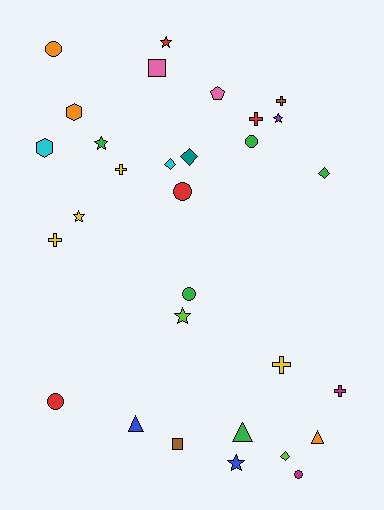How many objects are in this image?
There are 30 objects.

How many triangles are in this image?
There are 3 triangles.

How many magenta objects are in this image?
There are 2 magenta objects.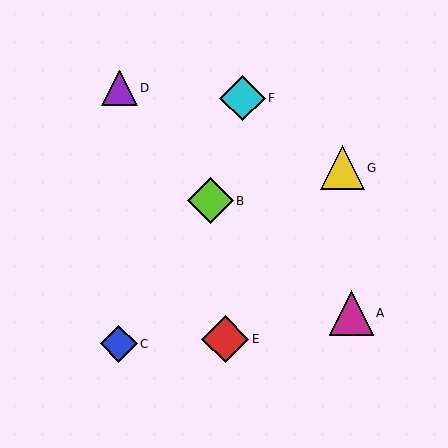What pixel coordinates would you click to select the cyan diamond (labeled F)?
Click at (242, 98) to select the cyan diamond F.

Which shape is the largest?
The red diamond (labeled E) is the largest.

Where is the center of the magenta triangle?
The center of the magenta triangle is at (351, 313).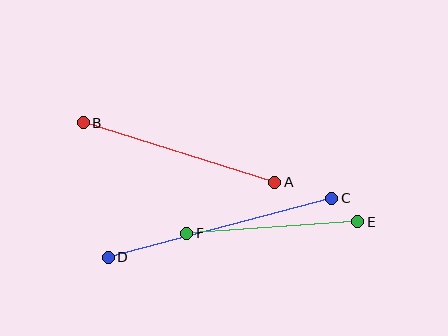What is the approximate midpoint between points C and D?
The midpoint is at approximately (220, 228) pixels.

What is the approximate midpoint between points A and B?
The midpoint is at approximately (179, 152) pixels.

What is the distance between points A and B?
The distance is approximately 200 pixels.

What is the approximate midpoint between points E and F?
The midpoint is at approximately (272, 227) pixels.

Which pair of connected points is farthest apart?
Points C and D are farthest apart.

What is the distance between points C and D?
The distance is approximately 231 pixels.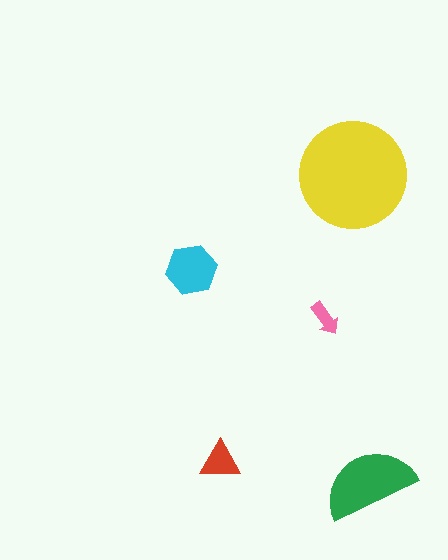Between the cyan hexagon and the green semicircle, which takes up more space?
The green semicircle.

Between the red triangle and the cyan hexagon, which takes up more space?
The cyan hexagon.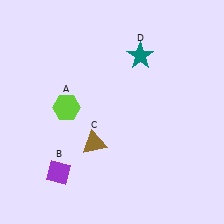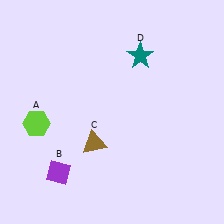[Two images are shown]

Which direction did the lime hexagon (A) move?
The lime hexagon (A) moved left.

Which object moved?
The lime hexagon (A) moved left.